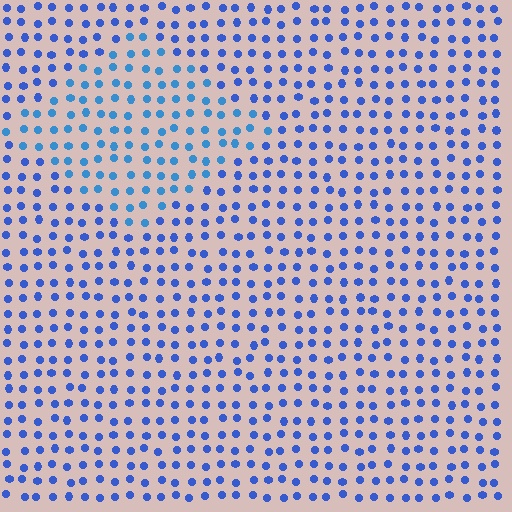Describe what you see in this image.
The image is filled with small blue elements in a uniform arrangement. A diamond-shaped region is visible where the elements are tinted to a slightly different hue, forming a subtle color boundary.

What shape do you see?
I see a diamond.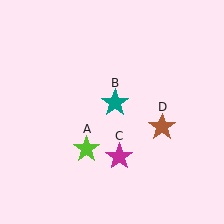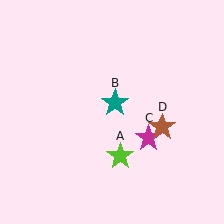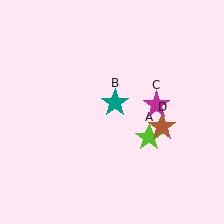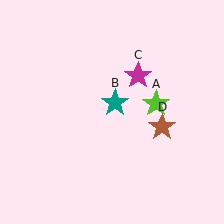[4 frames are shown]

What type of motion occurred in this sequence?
The lime star (object A), magenta star (object C) rotated counterclockwise around the center of the scene.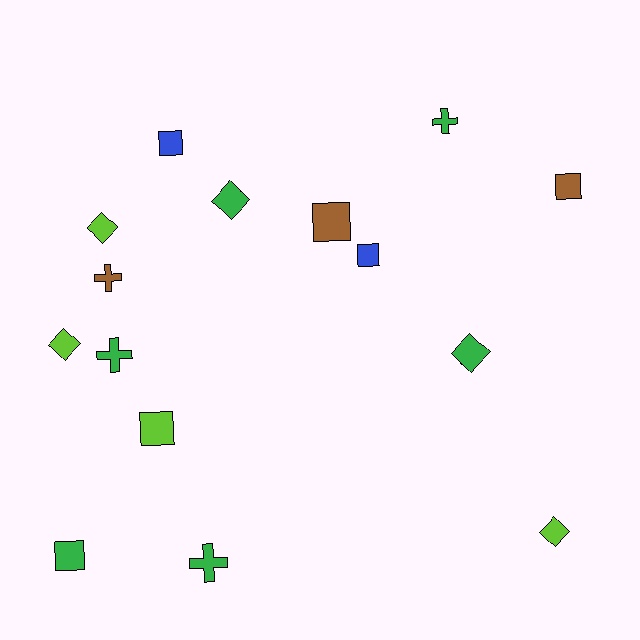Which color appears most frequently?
Green, with 6 objects.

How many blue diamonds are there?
There are no blue diamonds.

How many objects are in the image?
There are 15 objects.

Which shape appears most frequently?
Square, with 6 objects.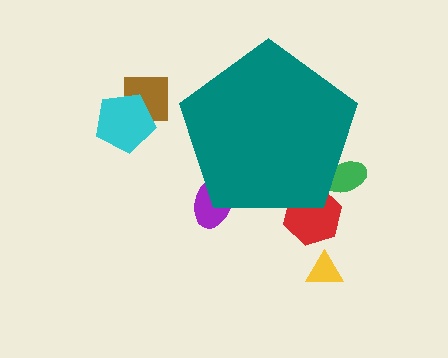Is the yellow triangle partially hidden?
No, the yellow triangle is fully visible.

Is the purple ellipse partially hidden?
Yes, the purple ellipse is partially hidden behind the teal pentagon.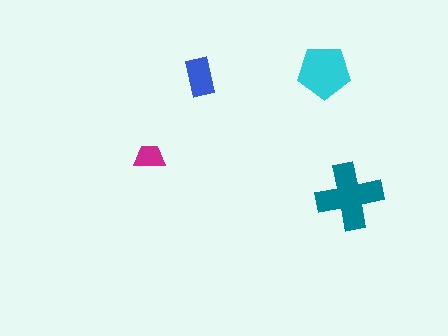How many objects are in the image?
There are 4 objects in the image.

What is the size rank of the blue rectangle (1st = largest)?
3rd.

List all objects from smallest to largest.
The magenta trapezoid, the blue rectangle, the cyan pentagon, the teal cross.